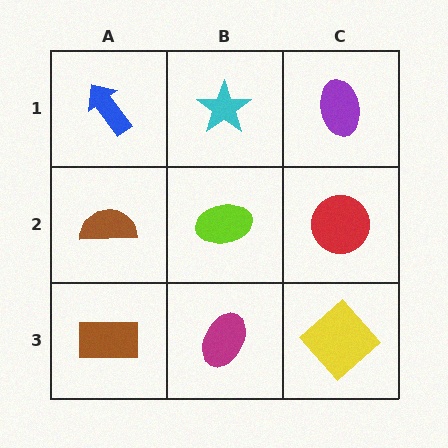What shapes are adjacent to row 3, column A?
A brown semicircle (row 2, column A), a magenta ellipse (row 3, column B).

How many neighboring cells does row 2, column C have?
3.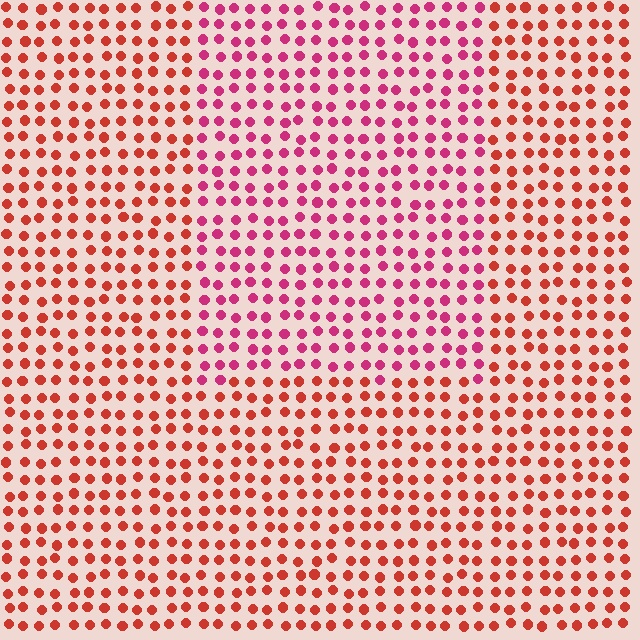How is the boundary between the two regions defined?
The boundary is defined purely by a slight shift in hue (about 34 degrees). Spacing, size, and orientation are identical on both sides.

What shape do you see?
I see a rectangle.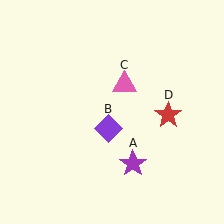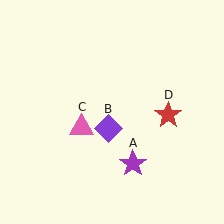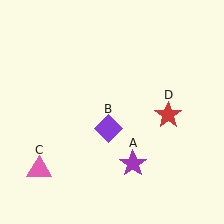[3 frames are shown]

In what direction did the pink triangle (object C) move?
The pink triangle (object C) moved down and to the left.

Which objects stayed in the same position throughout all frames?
Purple star (object A) and purple diamond (object B) and red star (object D) remained stationary.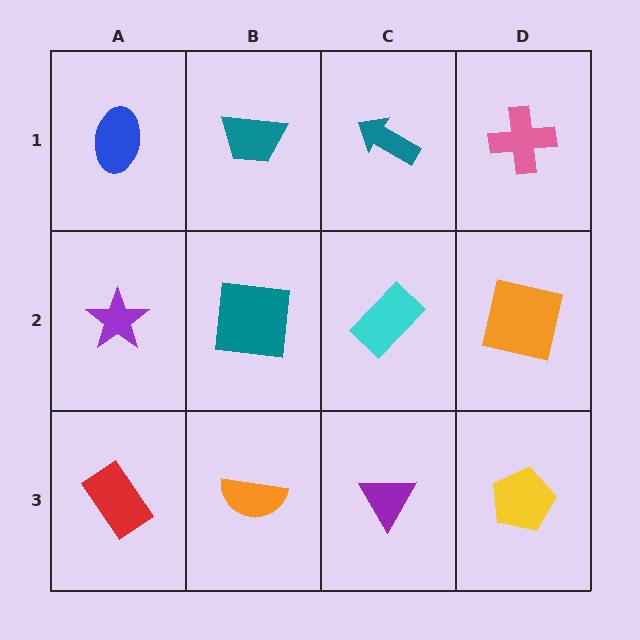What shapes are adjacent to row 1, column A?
A purple star (row 2, column A), a teal trapezoid (row 1, column B).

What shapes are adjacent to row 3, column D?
An orange square (row 2, column D), a purple triangle (row 3, column C).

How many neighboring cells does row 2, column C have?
4.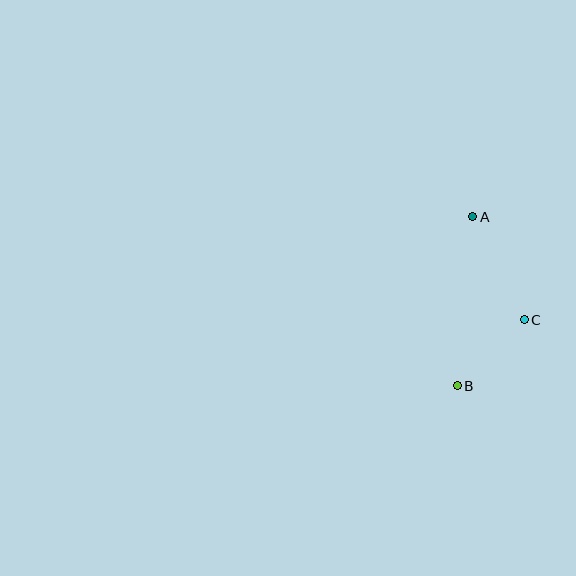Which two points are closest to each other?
Points B and C are closest to each other.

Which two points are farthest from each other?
Points A and B are farthest from each other.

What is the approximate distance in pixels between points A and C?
The distance between A and C is approximately 115 pixels.